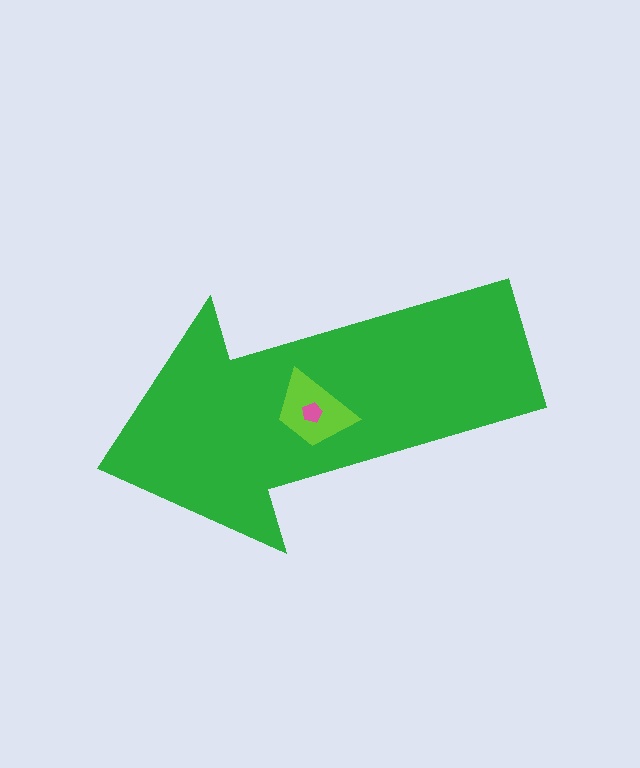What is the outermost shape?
The green arrow.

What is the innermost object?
The pink pentagon.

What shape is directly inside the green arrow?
The lime trapezoid.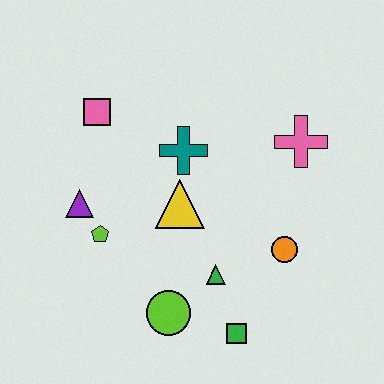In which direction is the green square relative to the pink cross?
The green square is below the pink cross.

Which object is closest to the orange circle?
The green triangle is closest to the orange circle.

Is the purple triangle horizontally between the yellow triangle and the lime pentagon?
No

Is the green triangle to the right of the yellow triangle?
Yes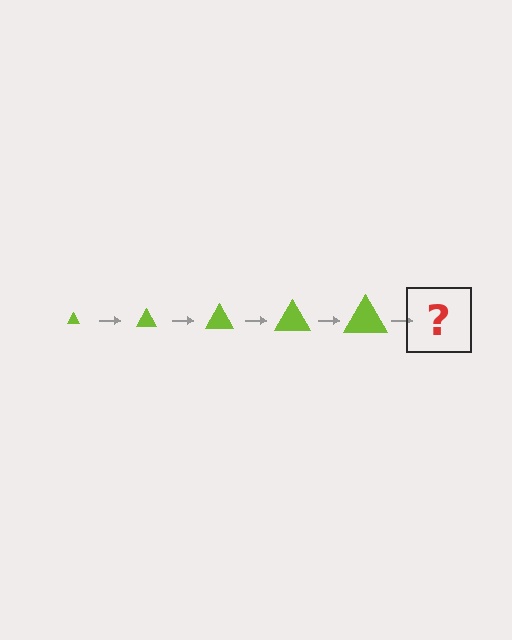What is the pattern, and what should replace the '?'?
The pattern is that the triangle gets progressively larger each step. The '?' should be a lime triangle, larger than the previous one.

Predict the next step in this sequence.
The next step is a lime triangle, larger than the previous one.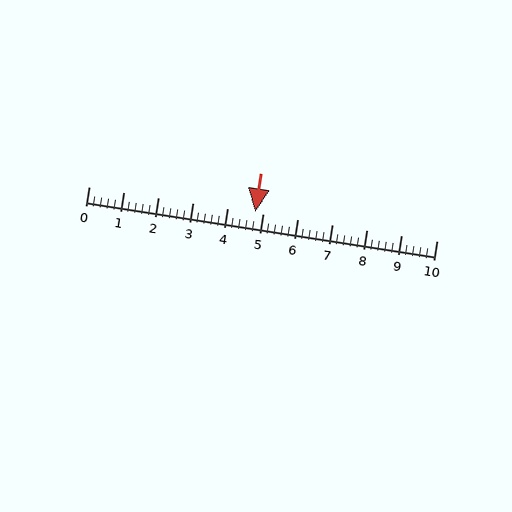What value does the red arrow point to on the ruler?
The red arrow points to approximately 4.8.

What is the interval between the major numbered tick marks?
The major tick marks are spaced 1 units apart.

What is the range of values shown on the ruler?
The ruler shows values from 0 to 10.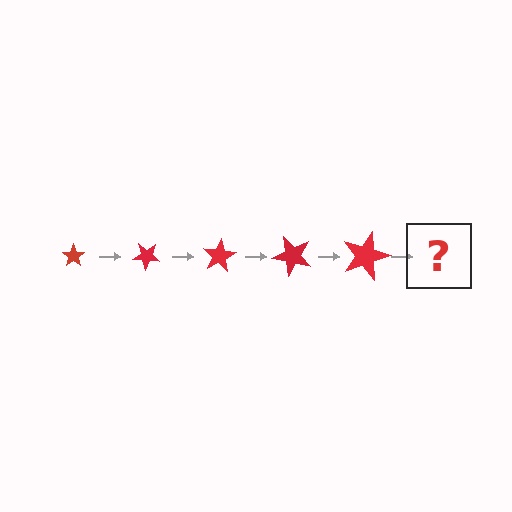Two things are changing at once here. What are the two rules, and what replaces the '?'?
The two rules are that the star grows larger each step and it rotates 40 degrees each step. The '?' should be a star, larger than the previous one and rotated 200 degrees from the start.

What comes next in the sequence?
The next element should be a star, larger than the previous one and rotated 200 degrees from the start.